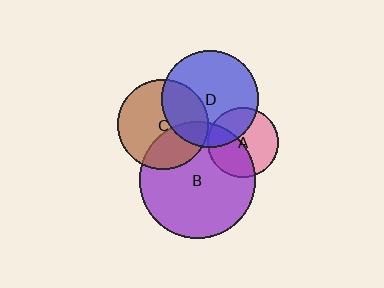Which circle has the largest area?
Circle B (purple).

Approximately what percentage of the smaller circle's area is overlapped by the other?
Approximately 35%.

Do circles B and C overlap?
Yes.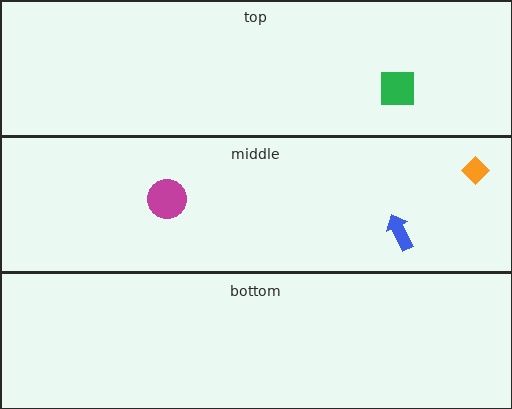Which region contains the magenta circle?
The middle region.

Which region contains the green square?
The top region.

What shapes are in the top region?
The green square.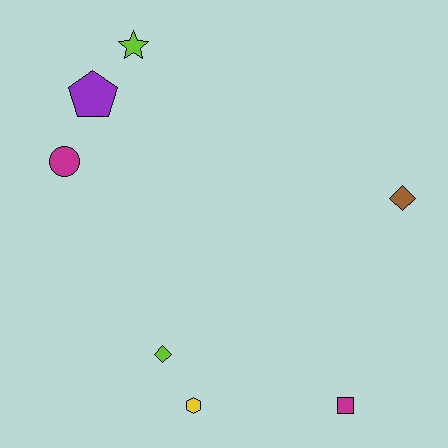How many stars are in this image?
There is 1 star.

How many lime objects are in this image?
There are 2 lime objects.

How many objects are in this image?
There are 7 objects.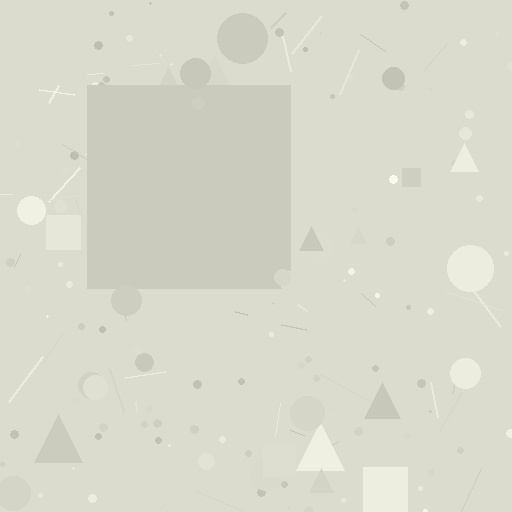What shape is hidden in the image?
A square is hidden in the image.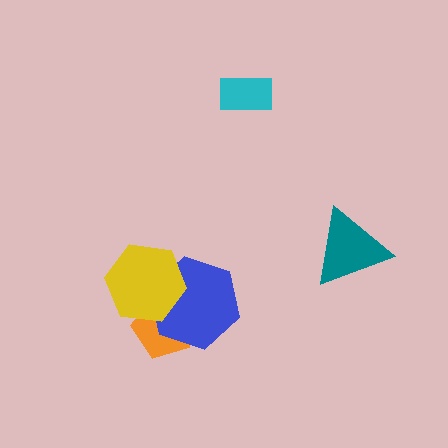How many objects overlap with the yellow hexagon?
2 objects overlap with the yellow hexagon.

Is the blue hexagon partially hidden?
Yes, it is partially covered by another shape.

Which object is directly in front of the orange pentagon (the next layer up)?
The blue hexagon is directly in front of the orange pentagon.